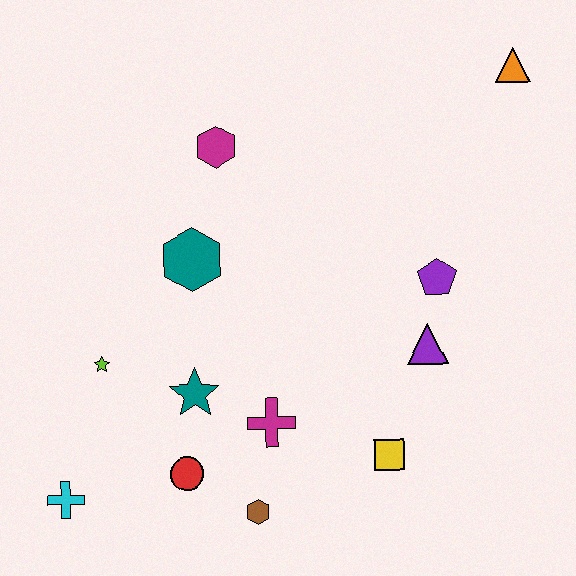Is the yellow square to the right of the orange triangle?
No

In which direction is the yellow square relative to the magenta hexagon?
The yellow square is below the magenta hexagon.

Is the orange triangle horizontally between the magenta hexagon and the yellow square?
No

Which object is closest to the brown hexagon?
The red circle is closest to the brown hexagon.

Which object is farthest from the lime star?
The orange triangle is farthest from the lime star.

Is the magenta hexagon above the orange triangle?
No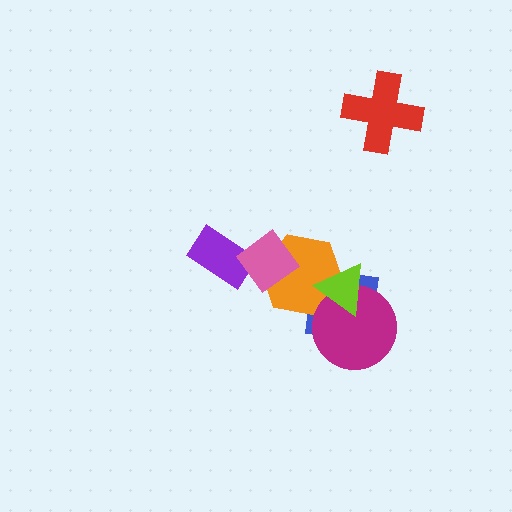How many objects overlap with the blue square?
3 objects overlap with the blue square.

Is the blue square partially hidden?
Yes, it is partially covered by another shape.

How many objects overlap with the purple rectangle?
1 object overlaps with the purple rectangle.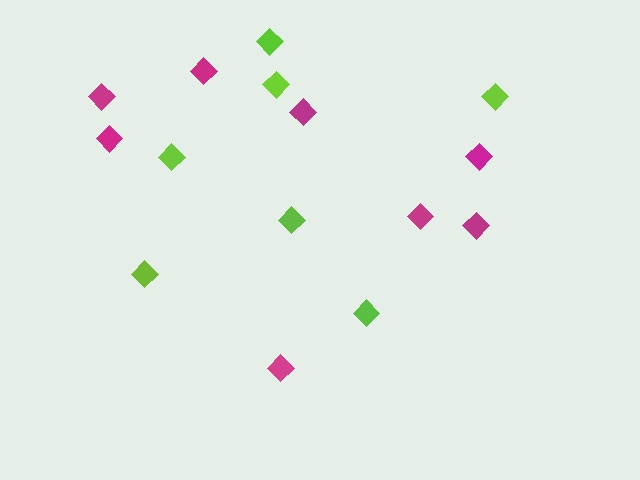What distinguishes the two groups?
There are 2 groups: one group of magenta diamonds (8) and one group of lime diamonds (7).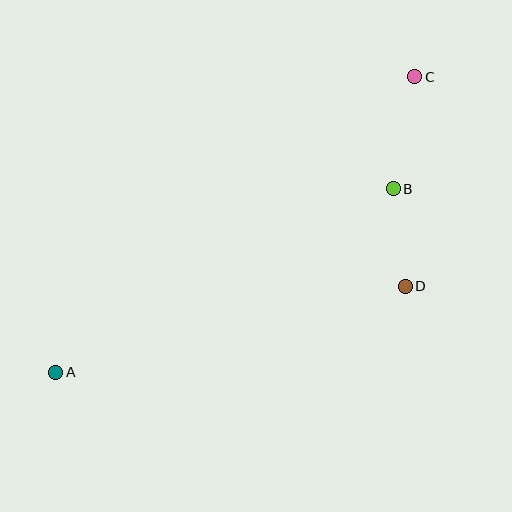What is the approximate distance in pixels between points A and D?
The distance between A and D is approximately 360 pixels.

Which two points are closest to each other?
Points B and D are closest to each other.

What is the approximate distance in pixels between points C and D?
The distance between C and D is approximately 210 pixels.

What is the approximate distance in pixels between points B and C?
The distance between B and C is approximately 114 pixels.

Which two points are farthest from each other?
Points A and C are farthest from each other.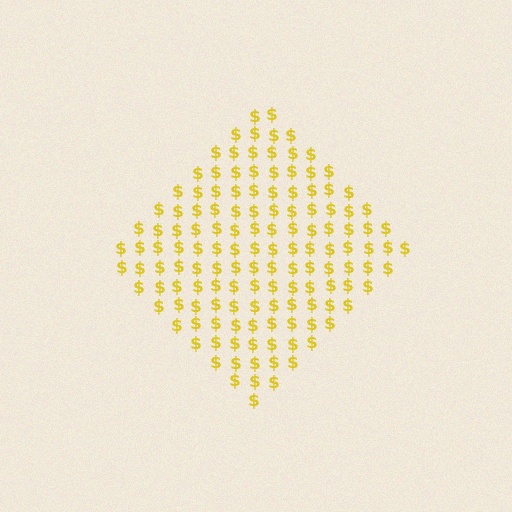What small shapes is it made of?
It is made of small dollar signs.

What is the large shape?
The large shape is a diamond.